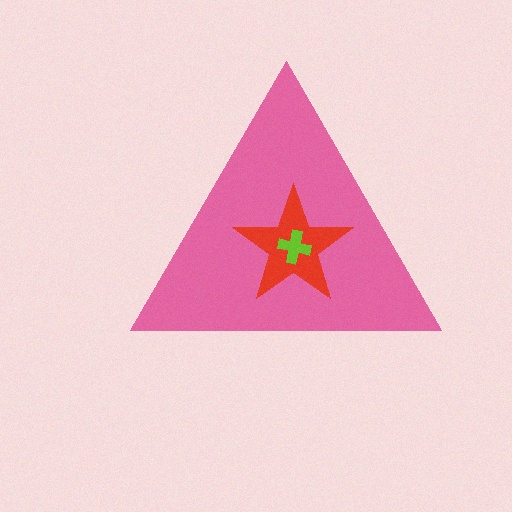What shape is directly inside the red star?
The lime cross.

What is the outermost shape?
The pink triangle.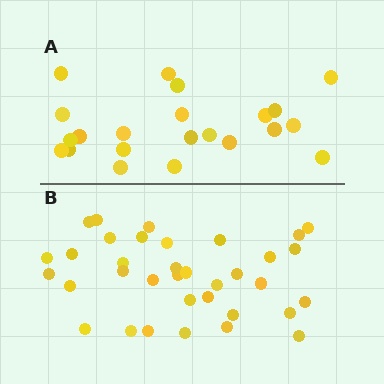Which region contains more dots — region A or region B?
Region B (the bottom region) has more dots.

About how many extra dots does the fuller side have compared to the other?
Region B has approximately 15 more dots than region A.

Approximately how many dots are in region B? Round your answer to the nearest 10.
About 40 dots. (The exact count is 35, which rounds to 40.)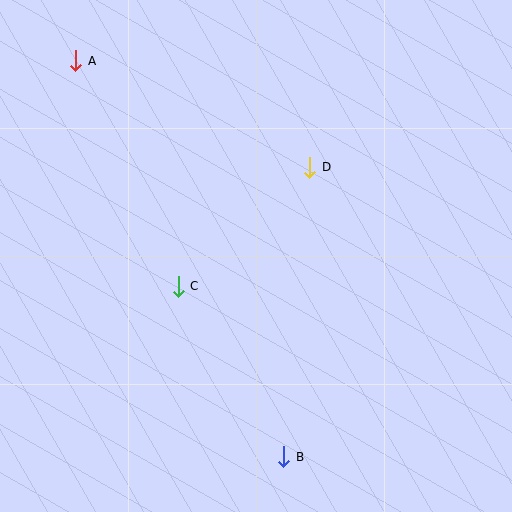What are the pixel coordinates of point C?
Point C is at (178, 286).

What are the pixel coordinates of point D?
Point D is at (310, 167).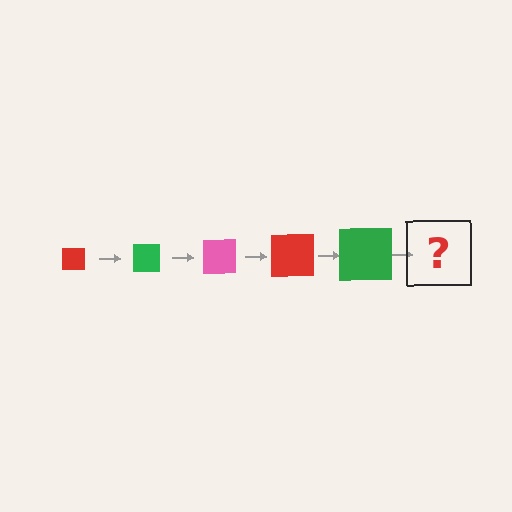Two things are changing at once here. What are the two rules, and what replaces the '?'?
The two rules are that the square grows larger each step and the color cycles through red, green, and pink. The '?' should be a pink square, larger than the previous one.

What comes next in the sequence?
The next element should be a pink square, larger than the previous one.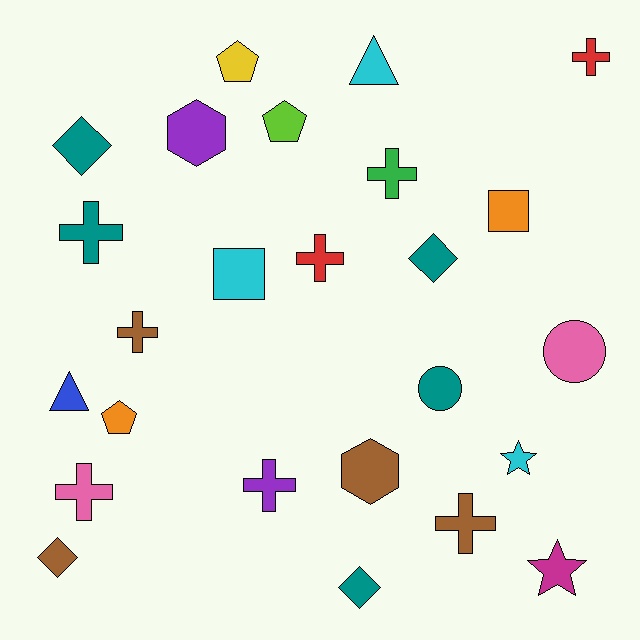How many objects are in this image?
There are 25 objects.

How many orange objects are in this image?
There are 2 orange objects.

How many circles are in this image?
There are 2 circles.